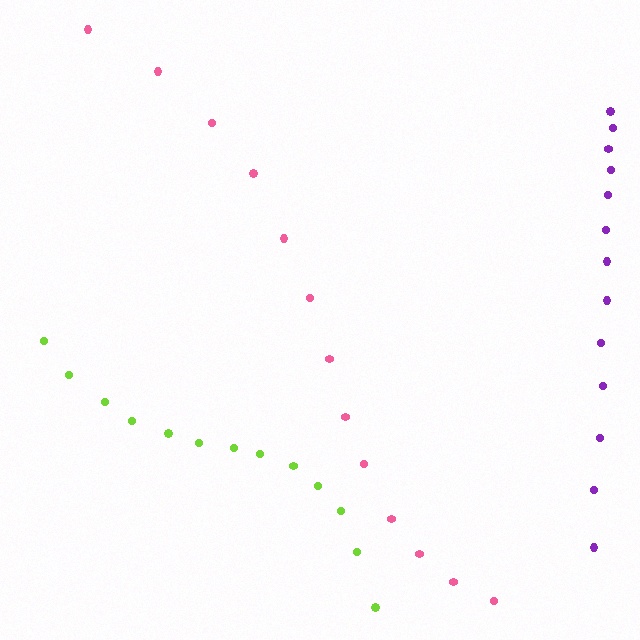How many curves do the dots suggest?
There are 3 distinct paths.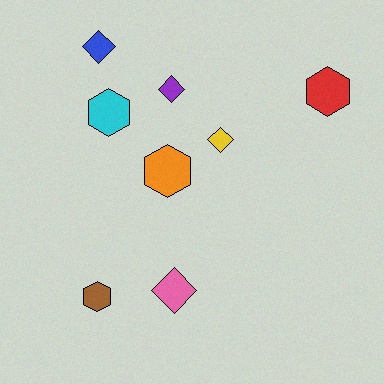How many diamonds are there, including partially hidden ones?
There are 4 diamonds.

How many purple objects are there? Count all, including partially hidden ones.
There is 1 purple object.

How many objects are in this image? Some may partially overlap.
There are 8 objects.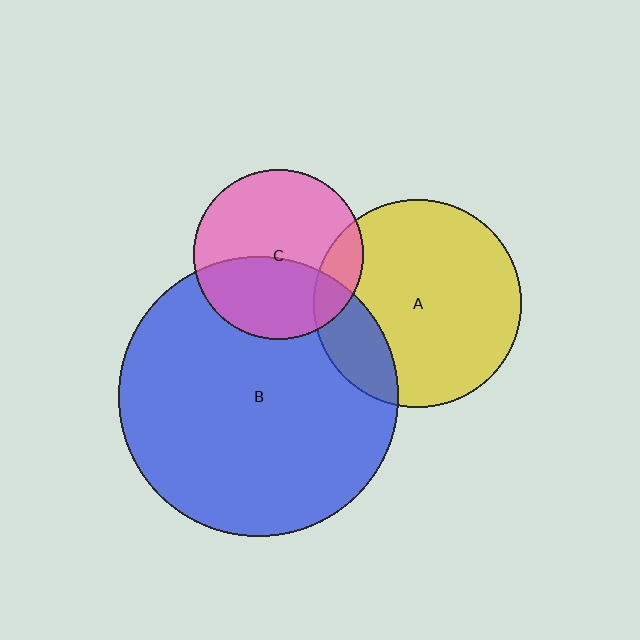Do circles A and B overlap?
Yes.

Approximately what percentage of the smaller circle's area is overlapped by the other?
Approximately 20%.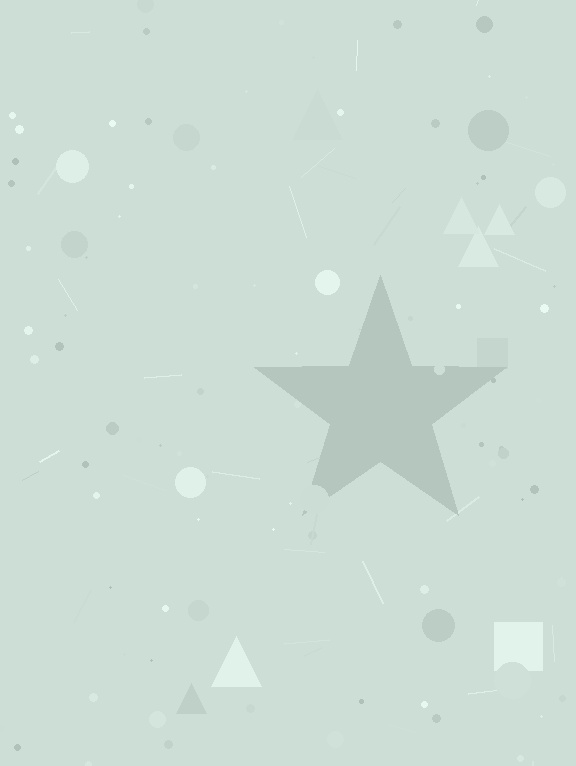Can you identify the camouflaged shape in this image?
The camouflaged shape is a star.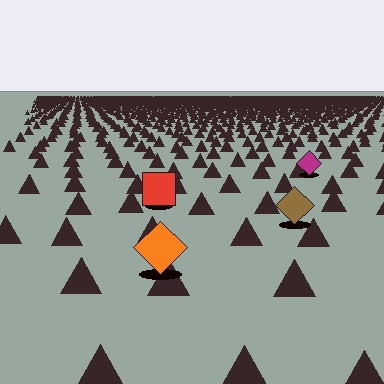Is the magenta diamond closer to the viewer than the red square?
No. The red square is closer — you can tell from the texture gradient: the ground texture is coarser near it.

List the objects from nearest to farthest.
From nearest to farthest: the orange diamond, the brown diamond, the red square, the magenta diamond.